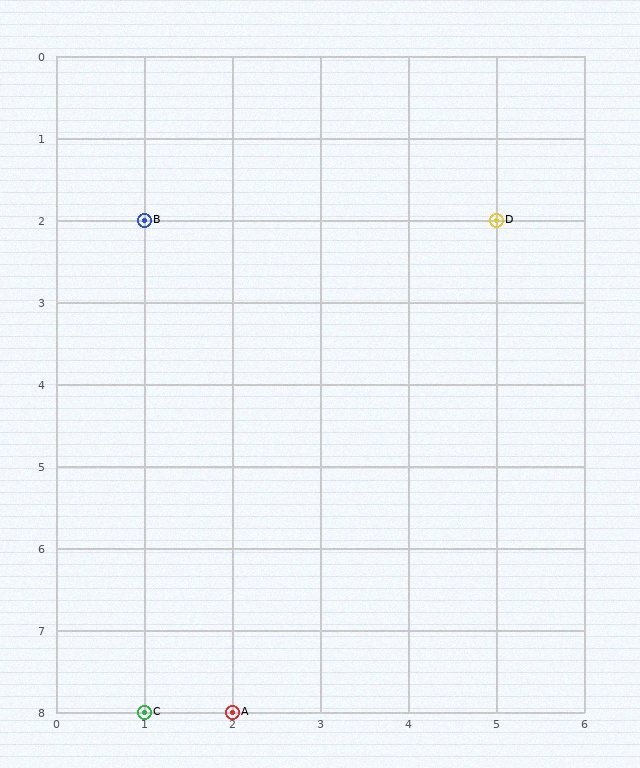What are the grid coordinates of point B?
Point B is at grid coordinates (1, 2).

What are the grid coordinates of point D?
Point D is at grid coordinates (5, 2).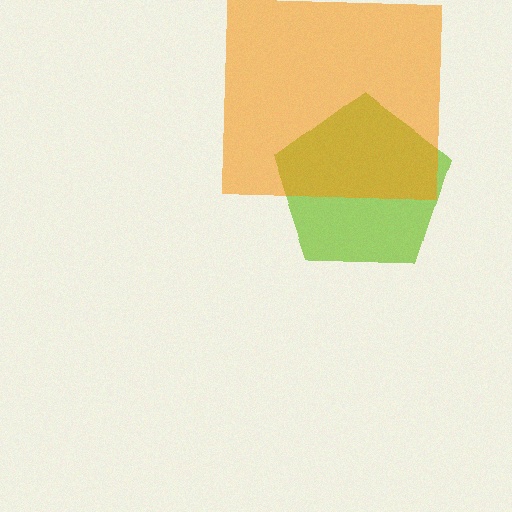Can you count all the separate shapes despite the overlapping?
Yes, there are 2 separate shapes.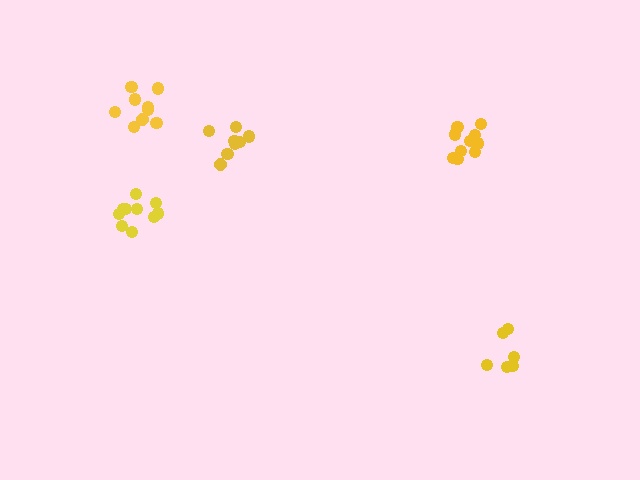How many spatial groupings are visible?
There are 5 spatial groupings.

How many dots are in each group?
Group 1: 10 dots, Group 2: 9 dots, Group 3: 11 dots, Group 4: 9 dots, Group 5: 6 dots (45 total).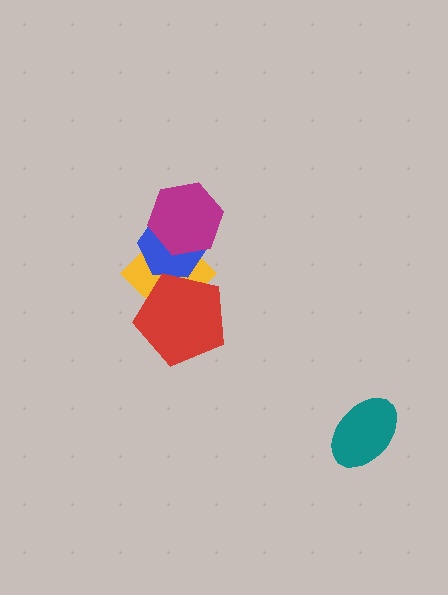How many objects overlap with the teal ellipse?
0 objects overlap with the teal ellipse.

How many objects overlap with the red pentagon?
2 objects overlap with the red pentagon.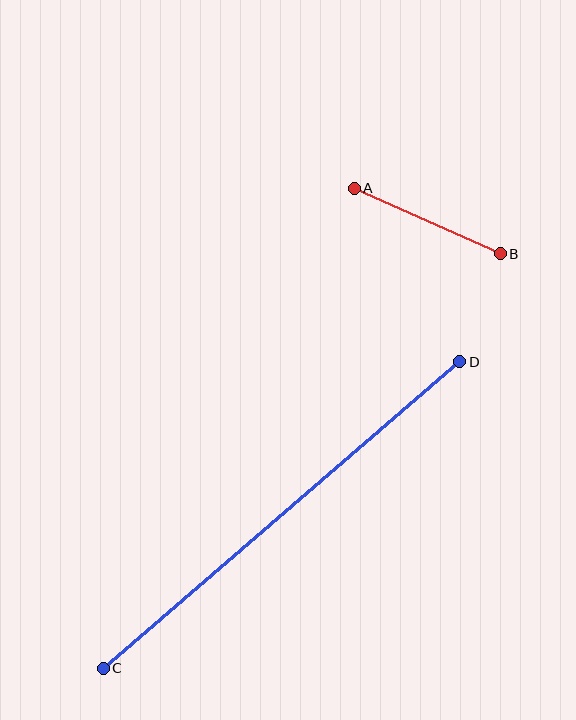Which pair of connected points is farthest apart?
Points C and D are farthest apart.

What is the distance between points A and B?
The distance is approximately 160 pixels.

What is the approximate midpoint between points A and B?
The midpoint is at approximately (427, 221) pixels.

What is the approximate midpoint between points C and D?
The midpoint is at approximately (281, 515) pixels.